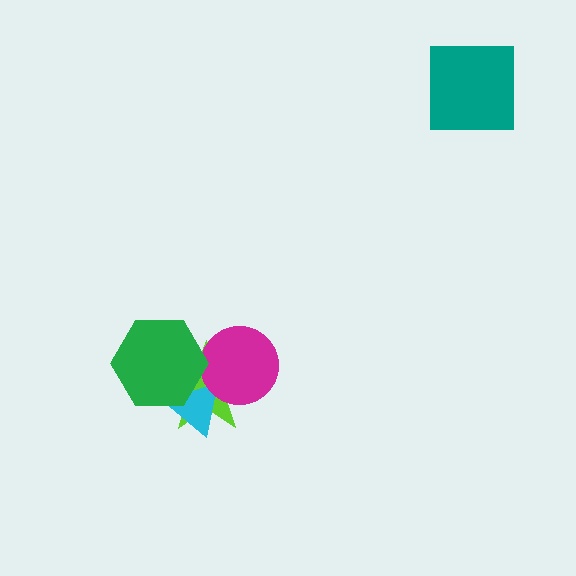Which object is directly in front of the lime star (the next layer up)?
The cyan triangle is directly in front of the lime star.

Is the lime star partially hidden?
Yes, it is partially covered by another shape.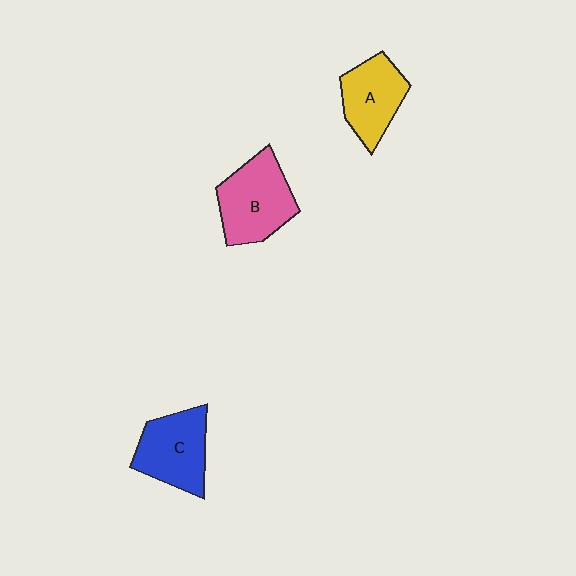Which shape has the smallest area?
Shape A (yellow).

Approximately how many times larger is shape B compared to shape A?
Approximately 1.3 times.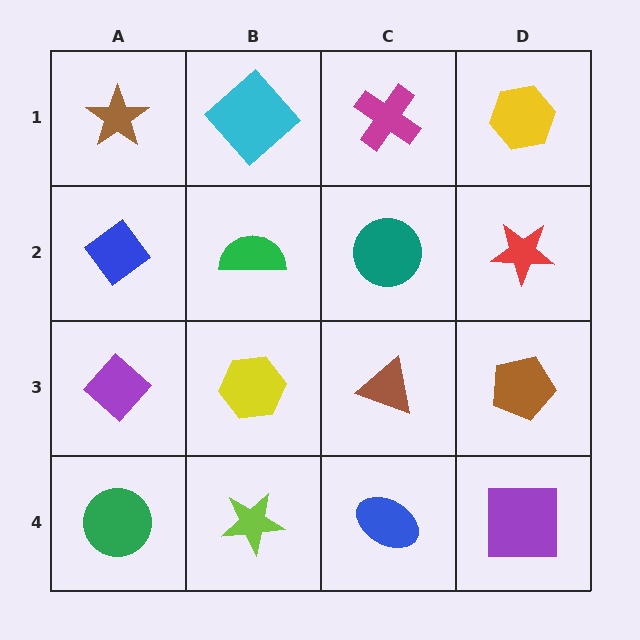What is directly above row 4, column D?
A brown pentagon.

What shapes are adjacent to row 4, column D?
A brown pentagon (row 3, column D), a blue ellipse (row 4, column C).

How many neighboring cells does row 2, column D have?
3.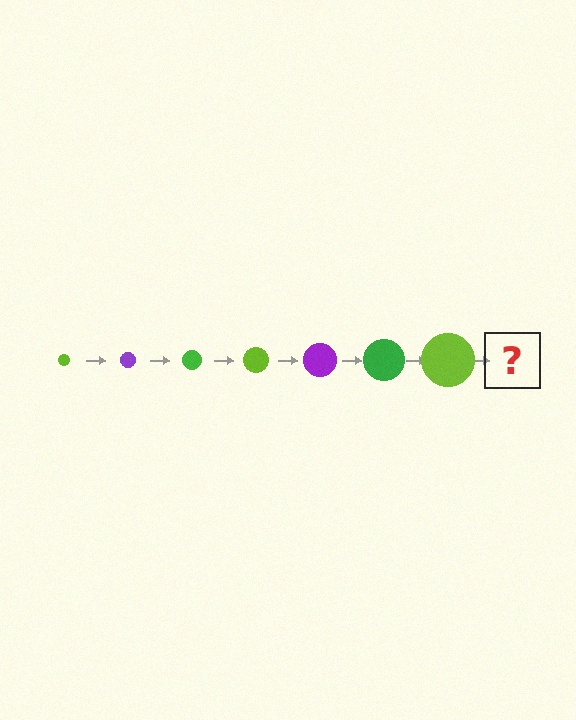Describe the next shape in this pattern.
It should be a purple circle, larger than the previous one.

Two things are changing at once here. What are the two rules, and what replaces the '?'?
The two rules are that the circle grows larger each step and the color cycles through lime, purple, and green. The '?' should be a purple circle, larger than the previous one.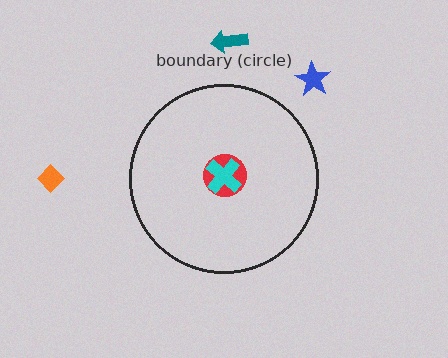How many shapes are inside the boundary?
2 inside, 3 outside.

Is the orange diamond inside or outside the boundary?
Outside.